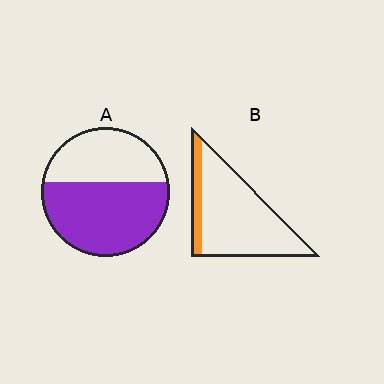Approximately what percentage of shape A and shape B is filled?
A is approximately 60% and B is approximately 15%.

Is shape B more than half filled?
No.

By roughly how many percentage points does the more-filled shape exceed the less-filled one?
By roughly 45 percentage points (A over B).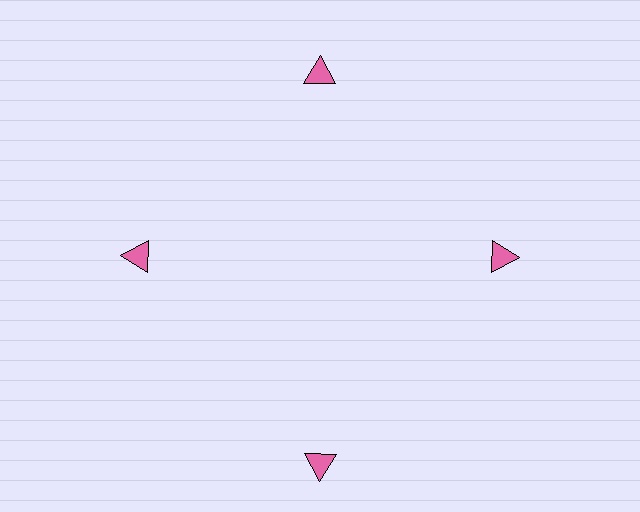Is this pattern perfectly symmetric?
No. The 4 pink triangles are arranged in a ring, but one element near the 6 o'clock position is pushed outward from the center, breaking the 4-fold rotational symmetry.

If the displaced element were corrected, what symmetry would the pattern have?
It would have 4-fold rotational symmetry — the pattern would map onto itself every 90 degrees.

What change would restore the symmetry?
The symmetry would be restored by moving it inward, back onto the ring so that all 4 triangles sit at equal angles and equal distance from the center.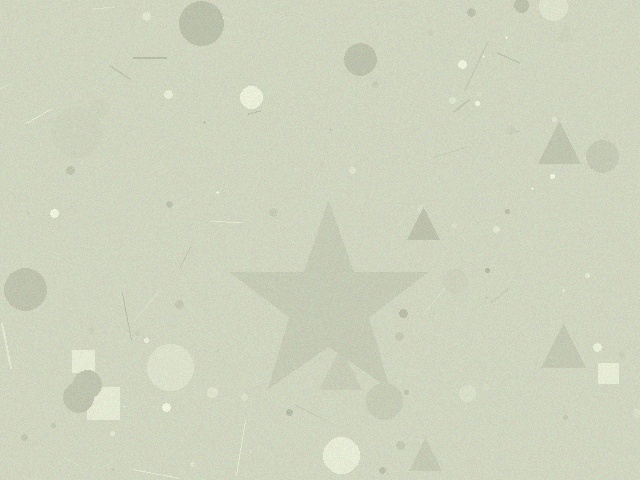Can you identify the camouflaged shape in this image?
The camouflaged shape is a star.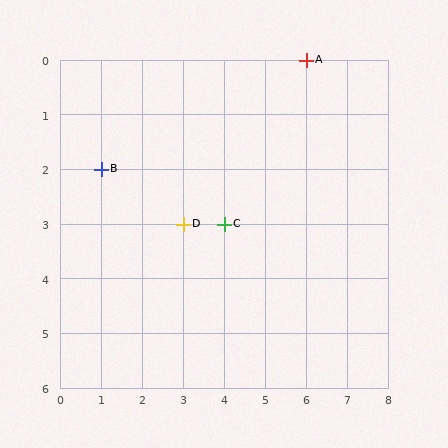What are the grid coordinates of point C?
Point C is at grid coordinates (4, 3).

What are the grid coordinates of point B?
Point B is at grid coordinates (1, 2).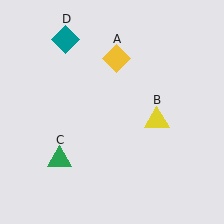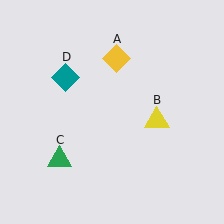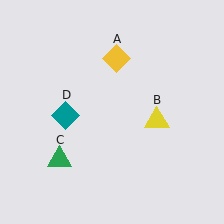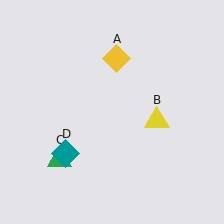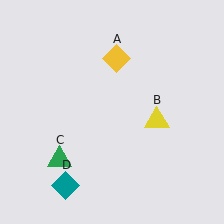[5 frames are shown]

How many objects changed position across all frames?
1 object changed position: teal diamond (object D).